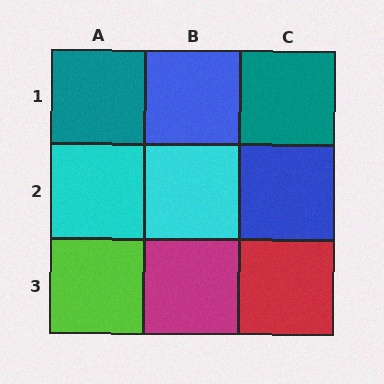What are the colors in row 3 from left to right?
Lime, magenta, red.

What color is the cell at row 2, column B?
Cyan.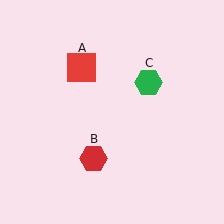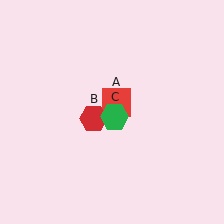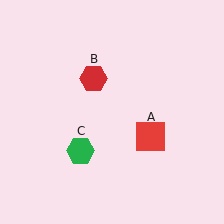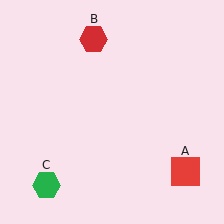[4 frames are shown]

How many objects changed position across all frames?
3 objects changed position: red square (object A), red hexagon (object B), green hexagon (object C).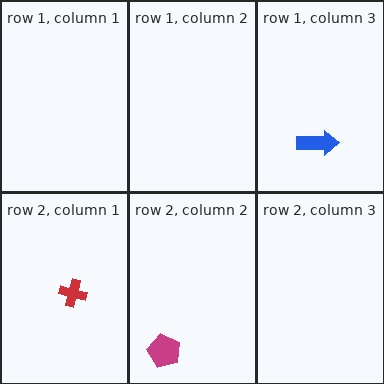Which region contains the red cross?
The row 2, column 1 region.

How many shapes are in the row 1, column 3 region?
1.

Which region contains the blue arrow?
The row 1, column 3 region.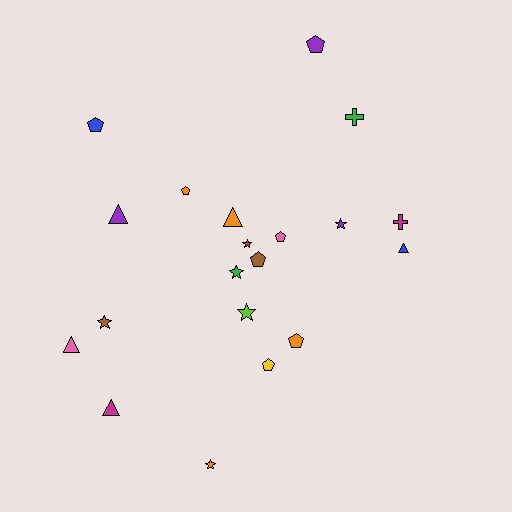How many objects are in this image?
There are 20 objects.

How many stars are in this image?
There are 6 stars.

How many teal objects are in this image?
There are no teal objects.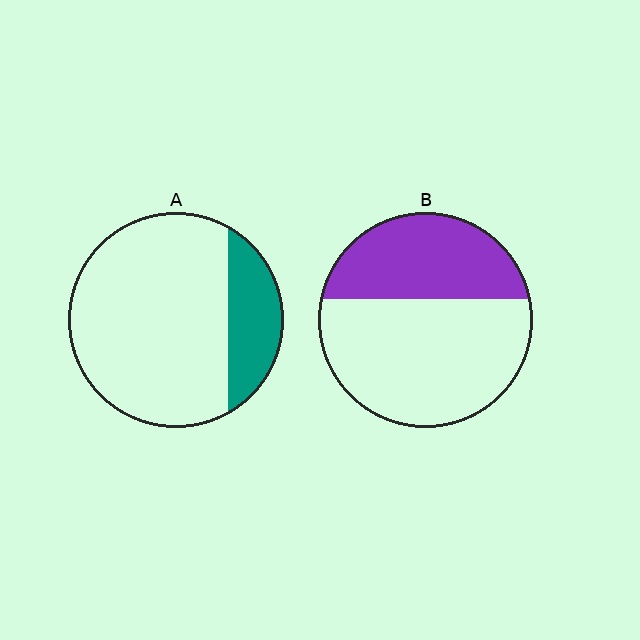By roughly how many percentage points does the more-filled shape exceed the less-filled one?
By roughly 15 percentage points (B over A).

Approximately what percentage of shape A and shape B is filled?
A is approximately 20% and B is approximately 40%.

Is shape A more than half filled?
No.